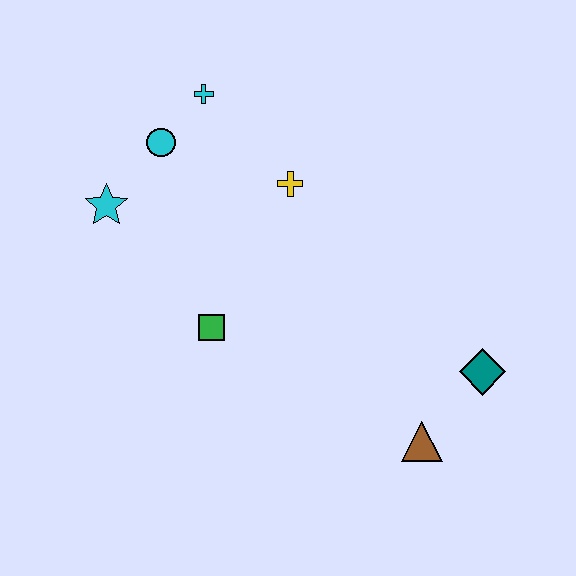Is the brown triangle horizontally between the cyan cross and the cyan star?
No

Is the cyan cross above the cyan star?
Yes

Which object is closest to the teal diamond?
The brown triangle is closest to the teal diamond.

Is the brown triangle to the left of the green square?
No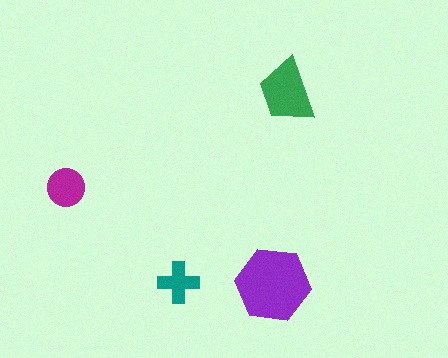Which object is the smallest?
The teal cross.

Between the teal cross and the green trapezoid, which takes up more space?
The green trapezoid.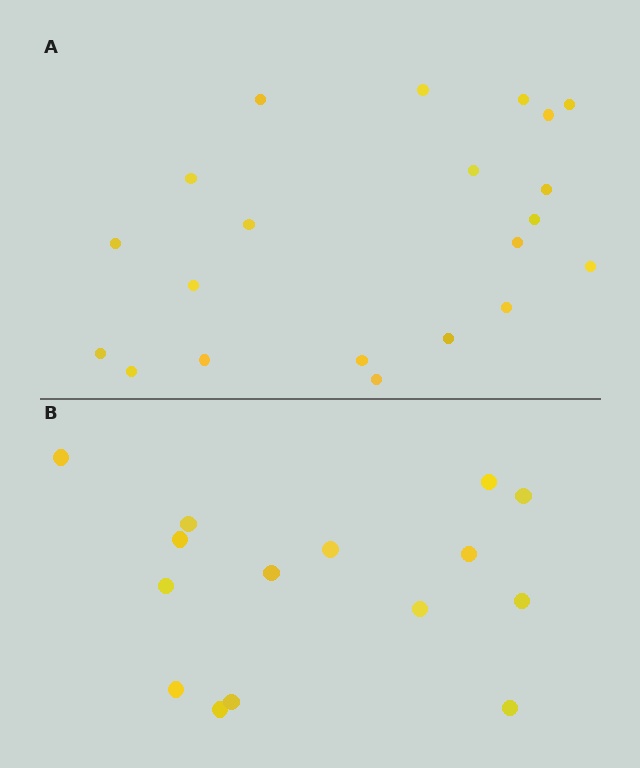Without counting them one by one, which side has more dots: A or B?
Region A (the top region) has more dots.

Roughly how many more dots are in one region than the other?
Region A has about 6 more dots than region B.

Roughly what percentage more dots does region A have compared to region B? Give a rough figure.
About 40% more.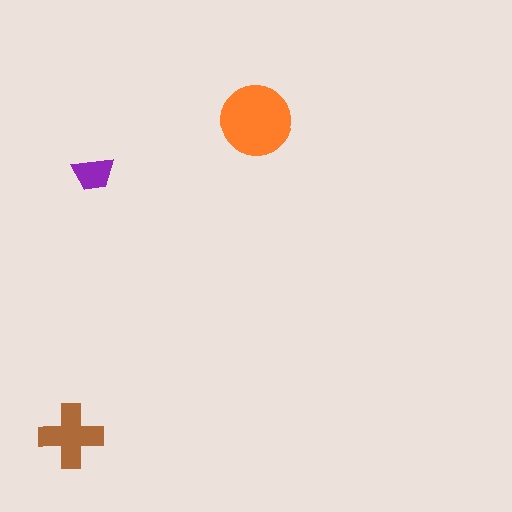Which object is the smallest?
The purple trapezoid.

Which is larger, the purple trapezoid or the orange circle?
The orange circle.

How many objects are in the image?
There are 3 objects in the image.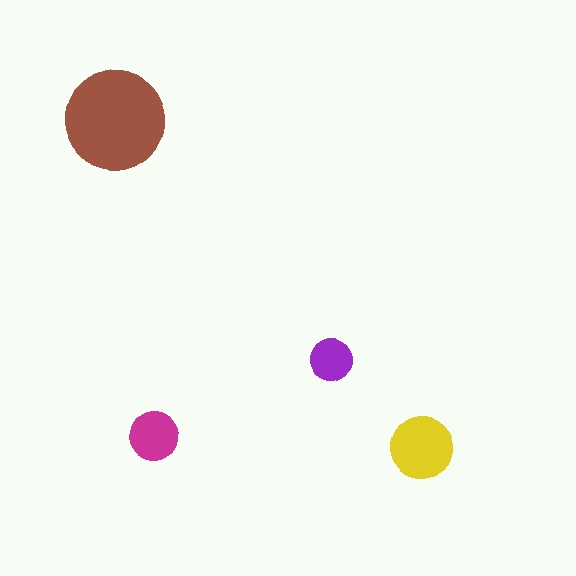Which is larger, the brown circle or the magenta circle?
The brown one.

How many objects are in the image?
There are 4 objects in the image.